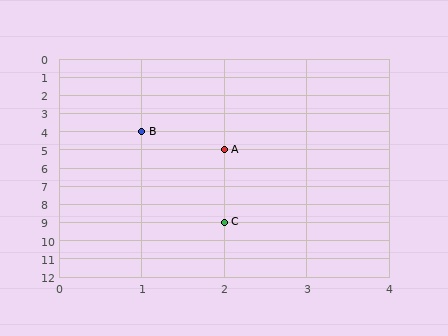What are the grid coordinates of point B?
Point B is at grid coordinates (1, 4).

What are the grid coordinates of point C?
Point C is at grid coordinates (2, 9).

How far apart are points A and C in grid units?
Points A and C are 4 rows apart.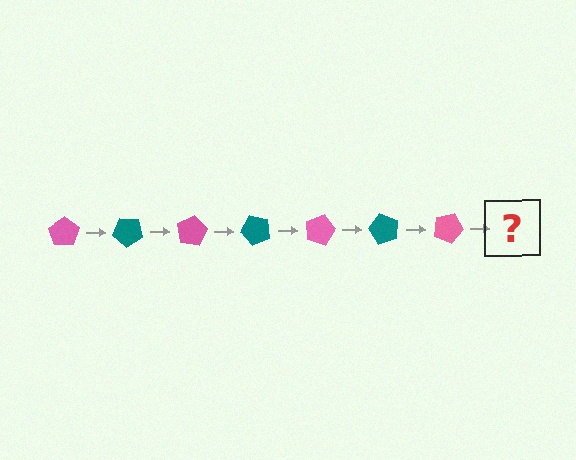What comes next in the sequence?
The next element should be a teal pentagon, rotated 280 degrees from the start.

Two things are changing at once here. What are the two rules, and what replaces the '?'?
The two rules are that it rotates 40 degrees each step and the color cycles through pink and teal. The '?' should be a teal pentagon, rotated 280 degrees from the start.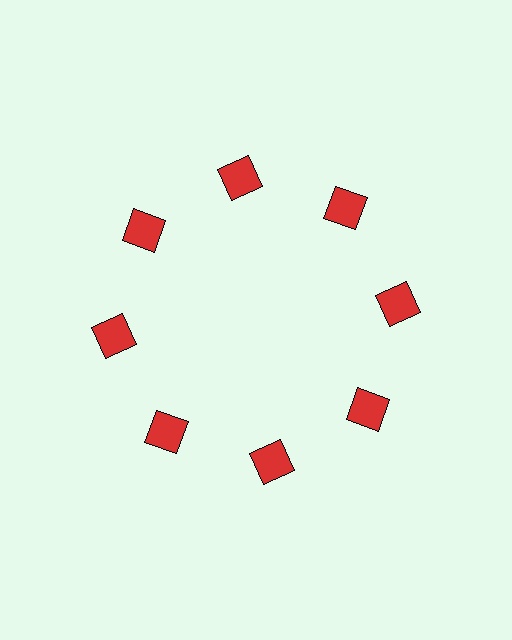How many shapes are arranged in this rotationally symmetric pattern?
There are 8 shapes, arranged in 8 groups of 1.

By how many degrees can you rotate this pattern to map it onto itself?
The pattern maps onto itself every 45 degrees of rotation.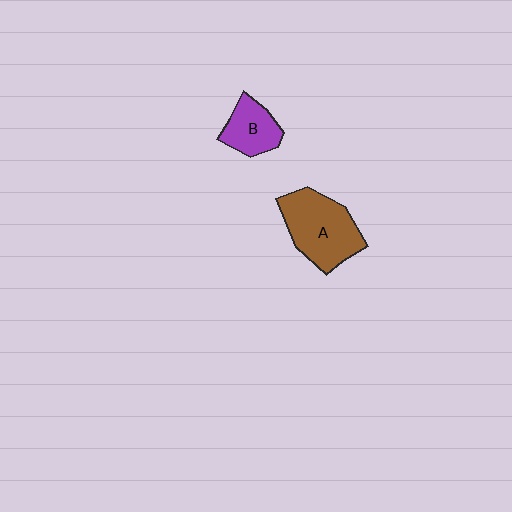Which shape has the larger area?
Shape A (brown).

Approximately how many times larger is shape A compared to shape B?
Approximately 1.8 times.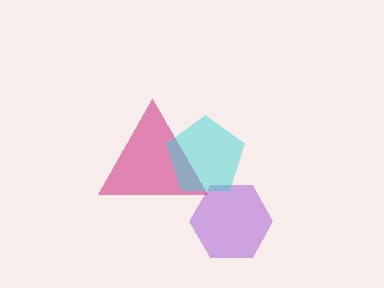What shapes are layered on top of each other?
The layered shapes are: a purple hexagon, a magenta triangle, a cyan pentagon.